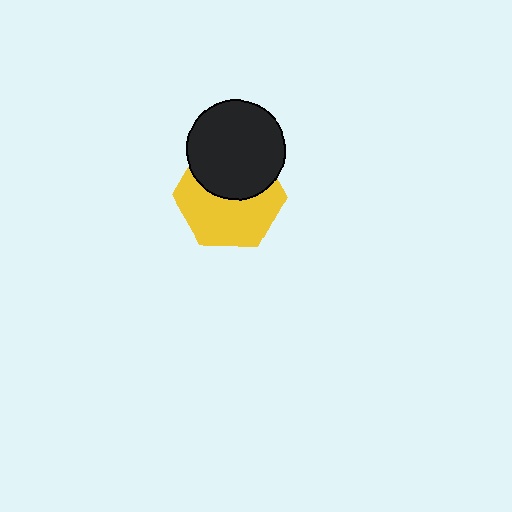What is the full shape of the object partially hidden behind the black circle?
The partially hidden object is a yellow hexagon.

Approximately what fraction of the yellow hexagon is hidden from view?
Roughly 43% of the yellow hexagon is hidden behind the black circle.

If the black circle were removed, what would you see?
You would see the complete yellow hexagon.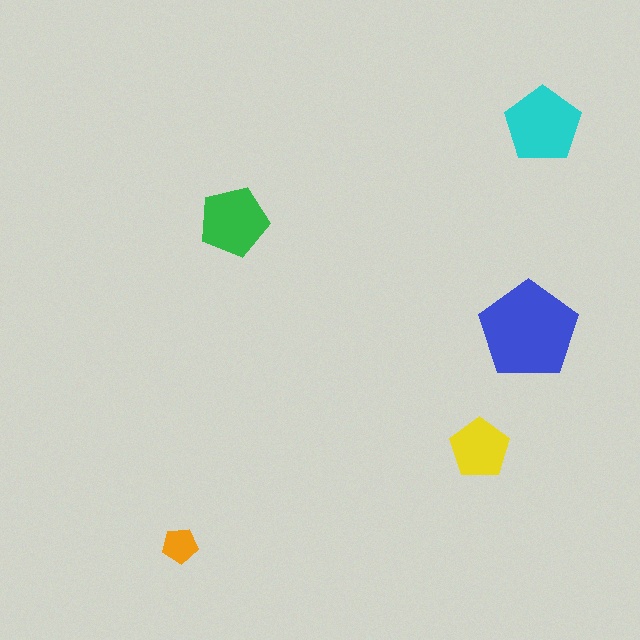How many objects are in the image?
There are 5 objects in the image.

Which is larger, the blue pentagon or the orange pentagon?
The blue one.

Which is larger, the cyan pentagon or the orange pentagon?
The cyan one.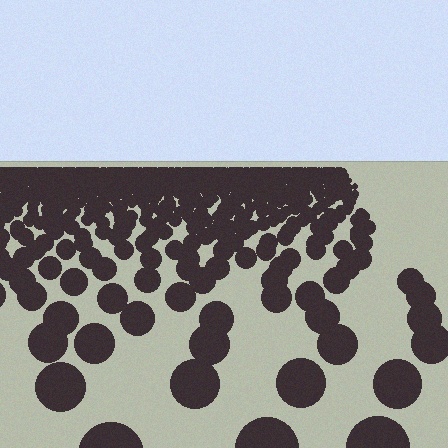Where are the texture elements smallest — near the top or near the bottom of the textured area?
Near the top.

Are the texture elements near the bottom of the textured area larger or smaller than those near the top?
Larger. Near the bottom, elements are closer to the viewer and appear at a bigger on-screen size.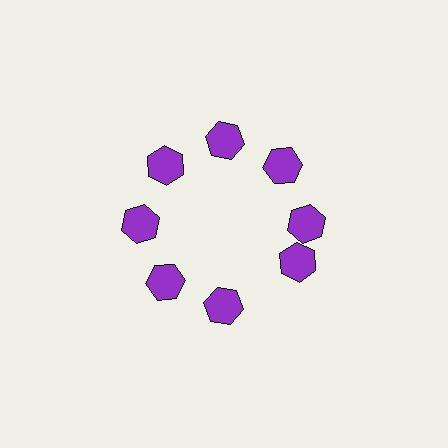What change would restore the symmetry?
The symmetry would be restored by rotating it back into even spacing with its neighbors so that all 8 hexagons sit at equal angles and equal distance from the center.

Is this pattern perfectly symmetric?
No. The 8 purple hexagons are arranged in a ring, but one element near the 4 o'clock position is rotated out of alignment along the ring, breaking the 8-fold rotational symmetry.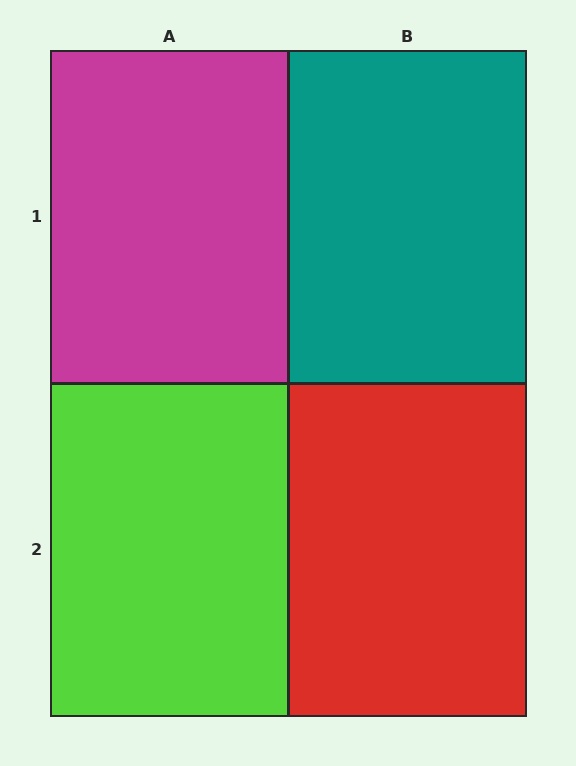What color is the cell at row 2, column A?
Lime.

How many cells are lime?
1 cell is lime.